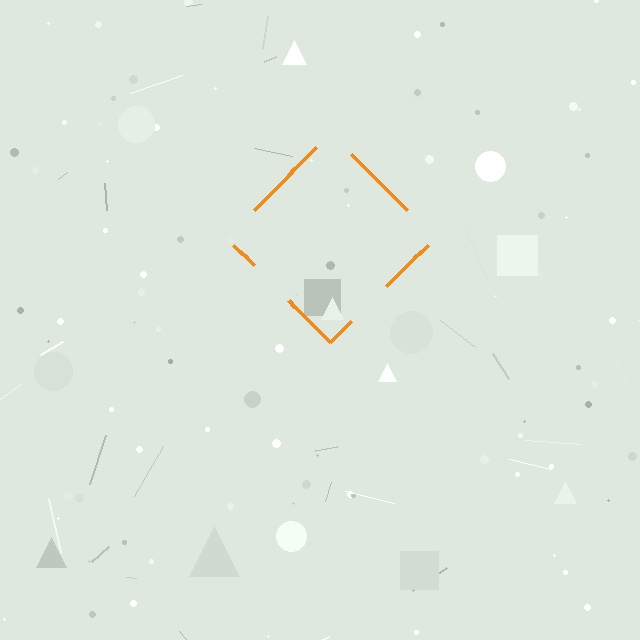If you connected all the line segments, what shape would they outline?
They would outline a diamond.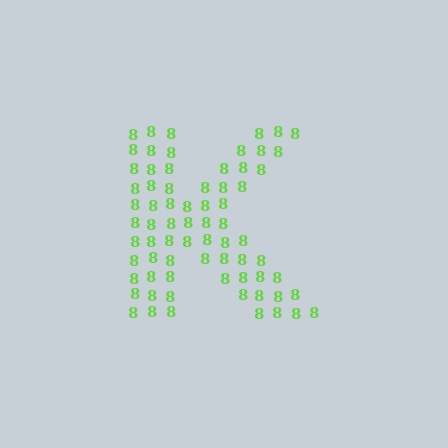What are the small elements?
The small elements are digit 8's.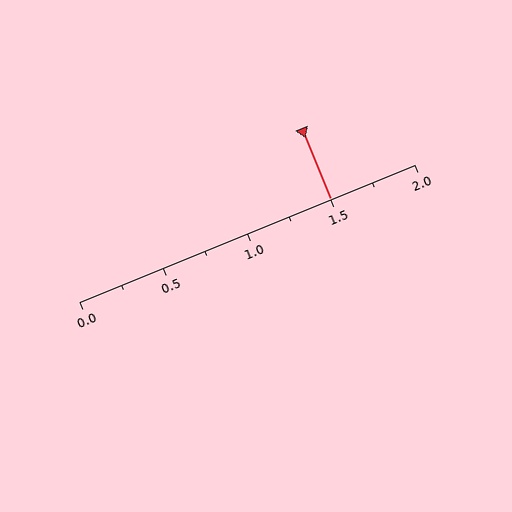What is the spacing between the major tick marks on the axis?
The major ticks are spaced 0.5 apart.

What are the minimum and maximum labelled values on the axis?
The axis runs from 0.0 to 2.0.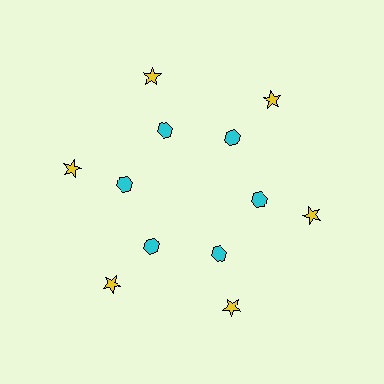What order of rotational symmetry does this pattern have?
This pattern has 6-fold rotational symmetry.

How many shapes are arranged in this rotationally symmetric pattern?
There are 12 shapes, arranged in 6 groups of 2.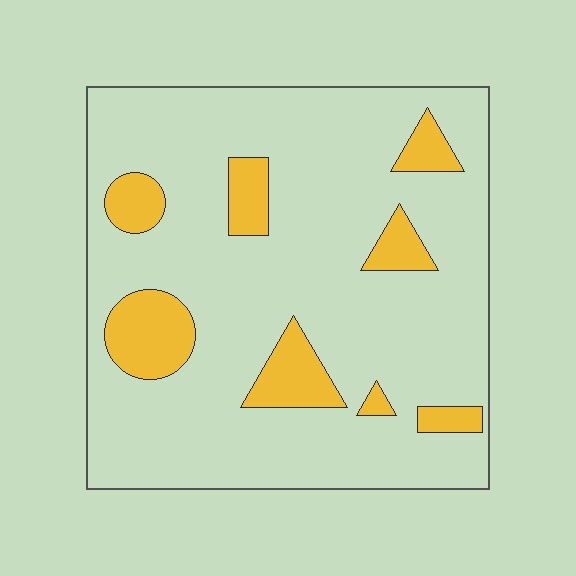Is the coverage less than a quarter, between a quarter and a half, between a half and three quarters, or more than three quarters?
Less than a quarter.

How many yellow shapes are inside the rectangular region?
8.